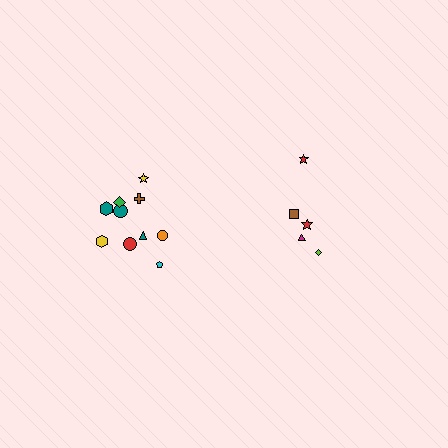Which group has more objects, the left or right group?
The left group.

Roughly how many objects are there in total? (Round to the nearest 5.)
Roughly 15 objects in total.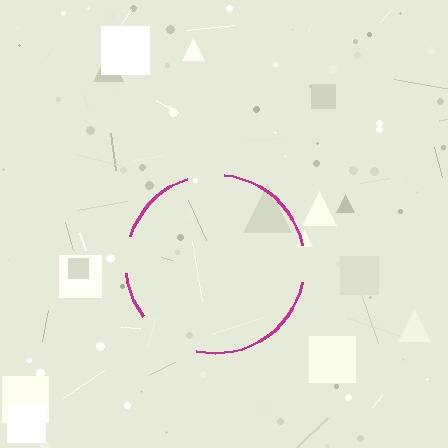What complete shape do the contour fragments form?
The contour fragments form a circle.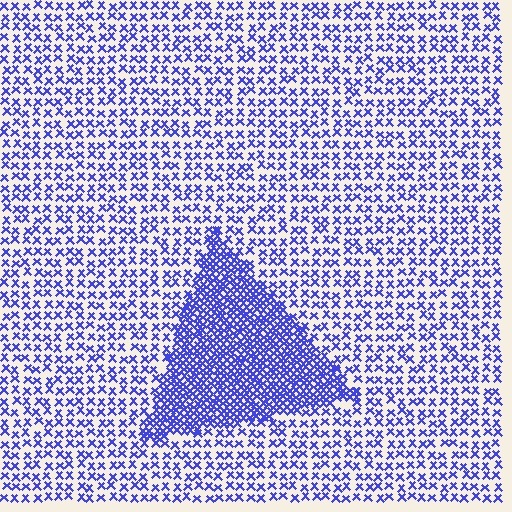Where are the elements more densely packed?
The elements are more densely packed inside the triangle boundary.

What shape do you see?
I see a triangle.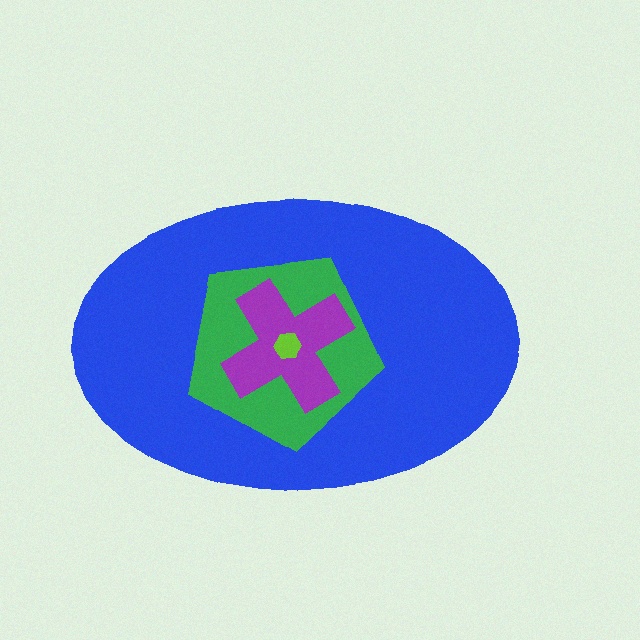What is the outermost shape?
The blue ellipse.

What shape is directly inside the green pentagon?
The purple cross.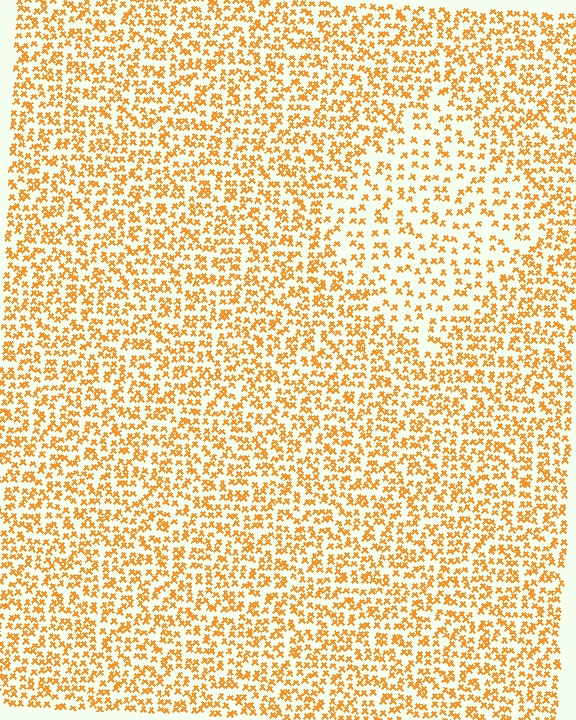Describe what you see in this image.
The image contains small orange elements arranged at two different densities. A diamond-shaped region is visible where the elements are less densely packed than the surrounding area.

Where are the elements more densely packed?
The elements are more densely packed outside the diamond boundary.